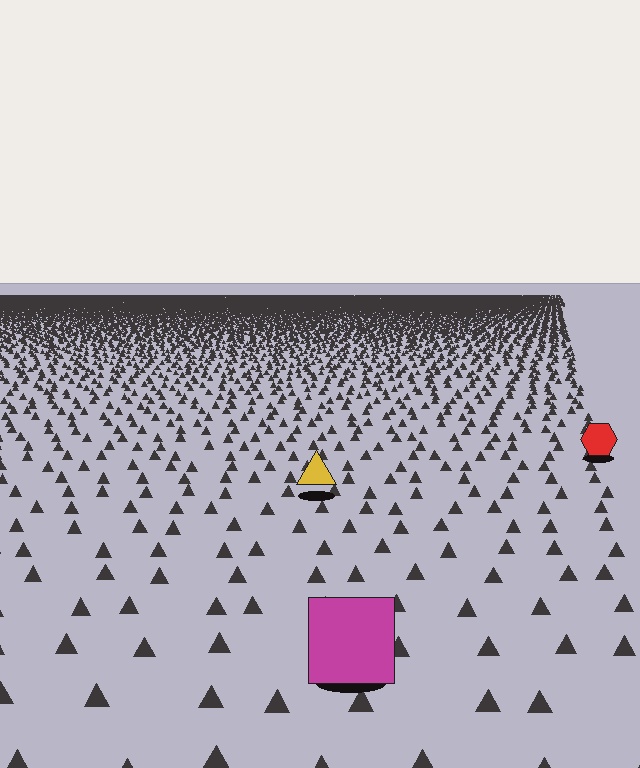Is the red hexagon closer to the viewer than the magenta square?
No. The magenta square is closer — you can tell from the texture gradient: the ground texture is coarser near it.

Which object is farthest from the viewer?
The red hexagon is farthest from the viewer. It appears smaller and the ground texture around it is denser.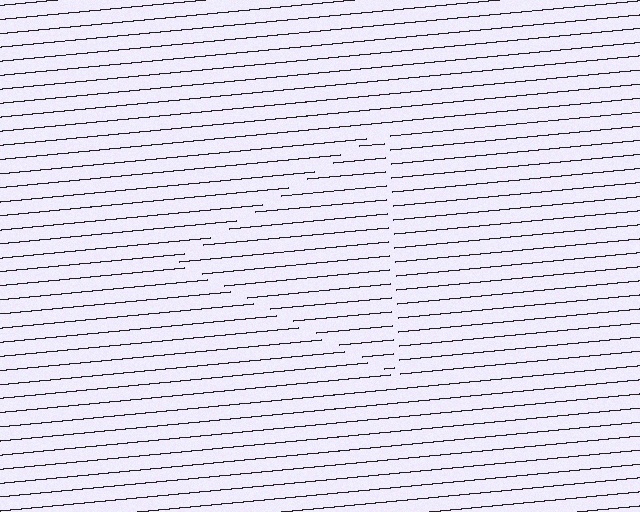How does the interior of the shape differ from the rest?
The interior of the shape contains the same grating, shifted by half a period — the contour is defined by the phase discontinuity where line-ends from the inner and outer gratings abut.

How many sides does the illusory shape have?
3 sides — the line-ends trace a triangle.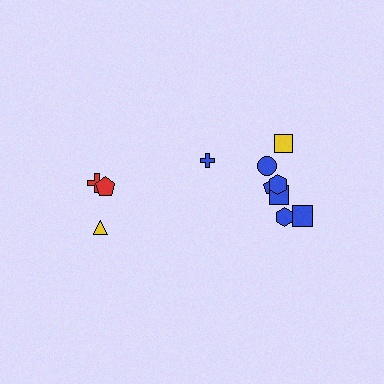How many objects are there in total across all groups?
There are 11 objects.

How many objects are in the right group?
There are 8 objects.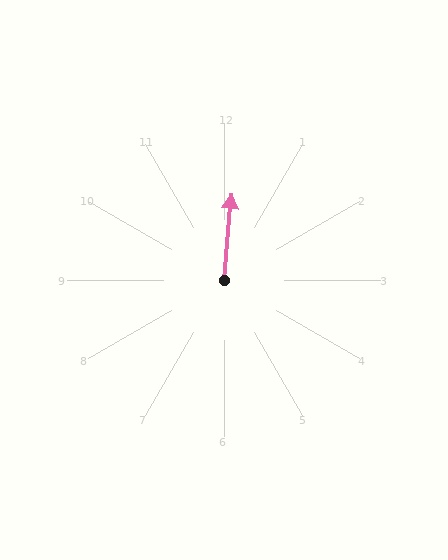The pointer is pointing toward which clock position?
Roughly 12 o'clock.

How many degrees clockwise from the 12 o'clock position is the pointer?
Approximately 5 degrees.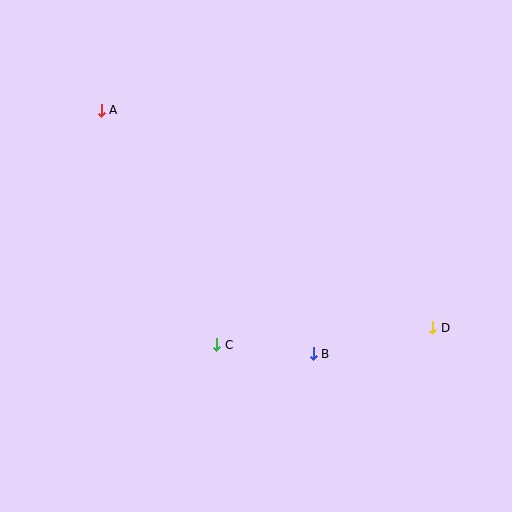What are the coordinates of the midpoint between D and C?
The midpoint between D and C is at (325, 336).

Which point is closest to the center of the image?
Point C at (217, 345) is closest to the center.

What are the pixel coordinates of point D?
Point D is at (433, 328).